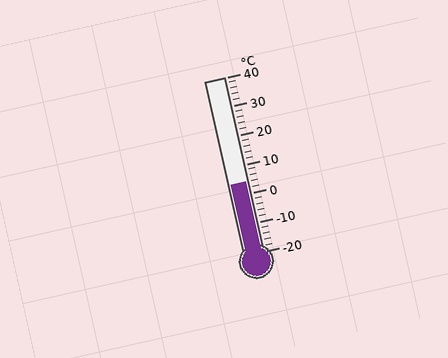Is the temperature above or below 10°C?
The temperature is below 10°C.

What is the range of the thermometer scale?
The thermometer scale ranges from -20°C to 40°C.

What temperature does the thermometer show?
The thermometer shows approximately 4°C.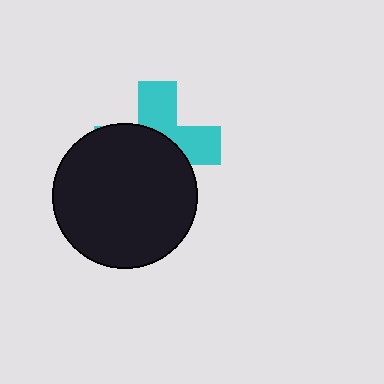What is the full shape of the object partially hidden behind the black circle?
The partially hidden object is a cyan cross.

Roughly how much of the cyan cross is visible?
A small part of it is visible (roughly 42%).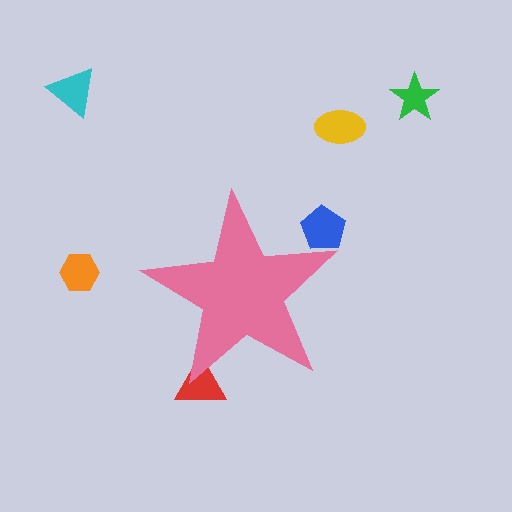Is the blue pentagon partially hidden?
Yes, the blue pentagon is partially hidden behind the pink star.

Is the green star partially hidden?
No, the green star is fully visible.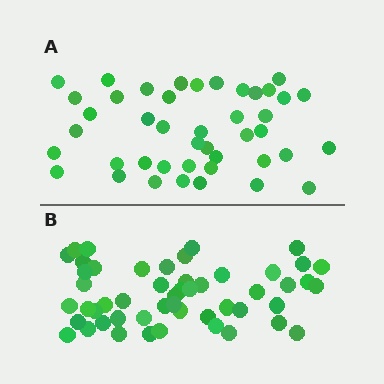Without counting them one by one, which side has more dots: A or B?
Region B (the bottom region) has more dots.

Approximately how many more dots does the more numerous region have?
Region B has roughly 8 or so more dots than region A.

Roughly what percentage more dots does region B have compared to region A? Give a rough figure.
About 20% more.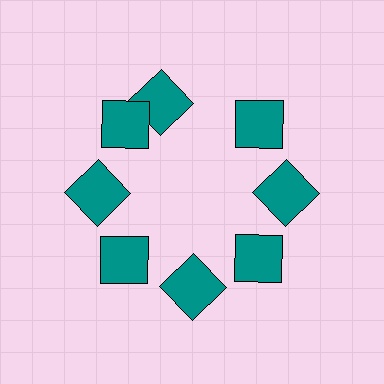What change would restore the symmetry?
The symmetry would be restored by rotating it back into even spacing with its neighbors so that all 8 squares sit at equal angles and equal distance from the center.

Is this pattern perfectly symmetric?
No. The 8 teal squares are arranged in a ring, but one element near the 12 o'clock position is rotated out of alignment along the ring, breaking the 8-fold rotational symmetry.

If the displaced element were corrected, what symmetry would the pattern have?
It would have 8-fold rotational symmetry — the pattern would map onto itself every 45 degrees.